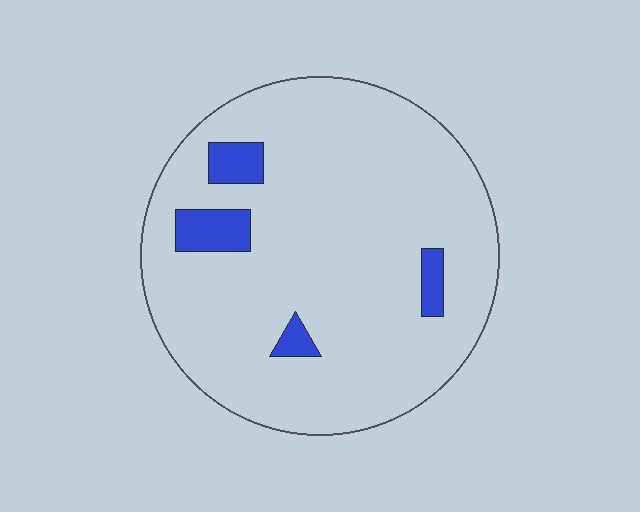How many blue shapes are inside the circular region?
4.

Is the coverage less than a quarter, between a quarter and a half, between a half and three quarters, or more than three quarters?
Less than a quarter.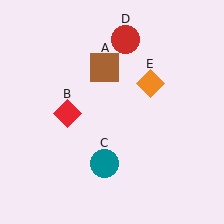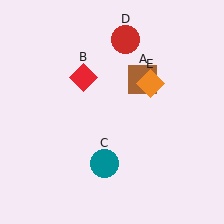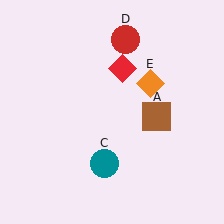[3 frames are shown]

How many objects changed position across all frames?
2 objects changed position: brown square (object A), red diamond (object B).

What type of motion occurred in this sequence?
The brown square (object A), red diamond (object B) rotated clockwise around the center of the scene.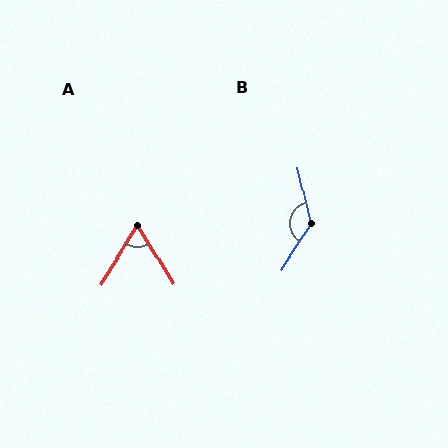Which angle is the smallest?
A, at approximately 64 degrees.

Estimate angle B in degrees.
Approximately 133 degrees.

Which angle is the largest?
B, at approximately 133 degrees.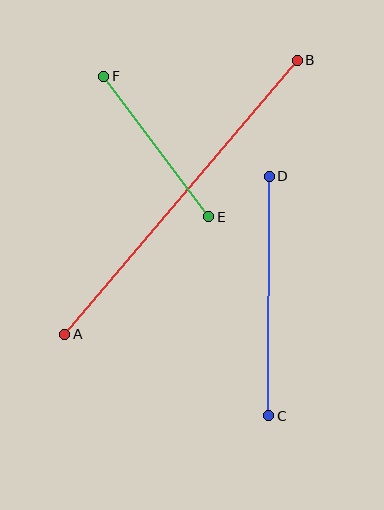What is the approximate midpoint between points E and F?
The midpoint is at approximately (156, 146) pixels.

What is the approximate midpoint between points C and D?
The midpoint is at approximately (269, 296) pixels.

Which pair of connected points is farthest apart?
Points A and B are farthest apart.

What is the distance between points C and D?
The distance is approximately 240 pixels.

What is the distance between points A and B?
The distance is approximately 359 pixels.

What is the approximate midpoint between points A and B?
The midpoint is at approximately (181, 197) pixels.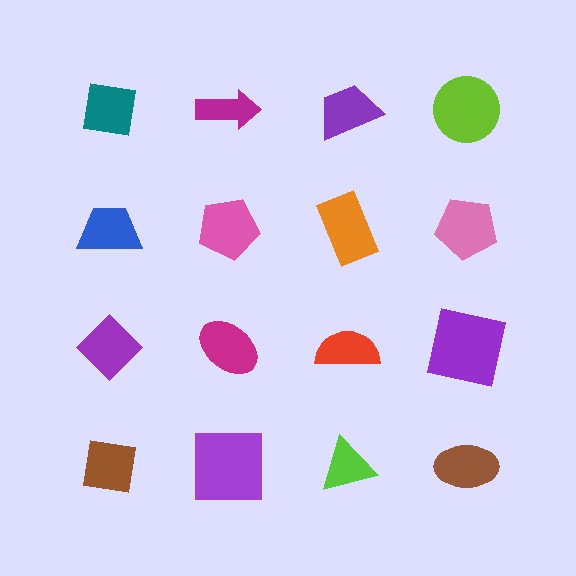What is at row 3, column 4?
A purple square.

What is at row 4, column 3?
A lime triangle.